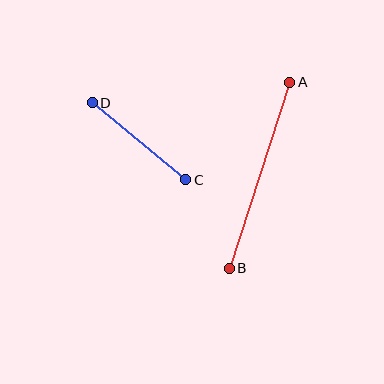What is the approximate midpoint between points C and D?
The midpoint is at approximately (139, 141) pixels.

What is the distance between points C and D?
The distance is approximately 121 pixels.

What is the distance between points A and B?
The distance is approximately 196 pixels.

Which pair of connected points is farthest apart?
Points A and B are farthest apart.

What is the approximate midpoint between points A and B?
The midpoint is at approximately (259, 175) pixels.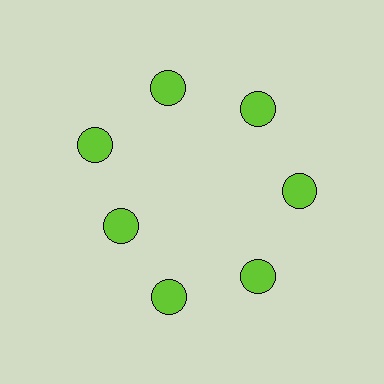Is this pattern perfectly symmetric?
No. The 7 lime circles are arranged in a ring, but one element near the 8 o'clock position is pulled inward toward the center, breaking the 7-fold rotational symmetry.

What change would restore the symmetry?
The symmetry would be restored by moving it outward, back onto the ring so that all 7 circles sit at equal angles and equal distance from the center.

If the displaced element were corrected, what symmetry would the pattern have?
It would have 7-fold rotational symmetry — the pattern would map onto itself every 51 degrees.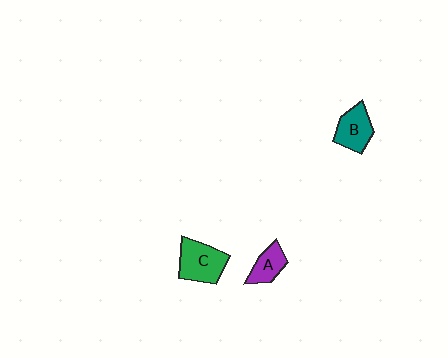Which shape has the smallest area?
Shape A (purple).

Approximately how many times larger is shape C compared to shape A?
Approximately 1.6 times.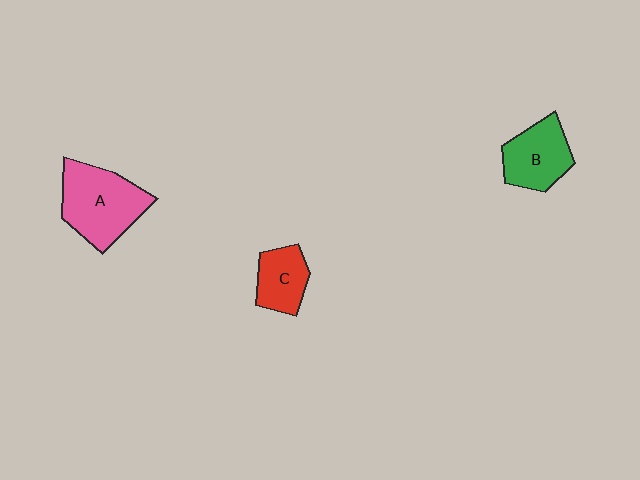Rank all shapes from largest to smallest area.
From largest to smallest: A (pink), B (green), C (red).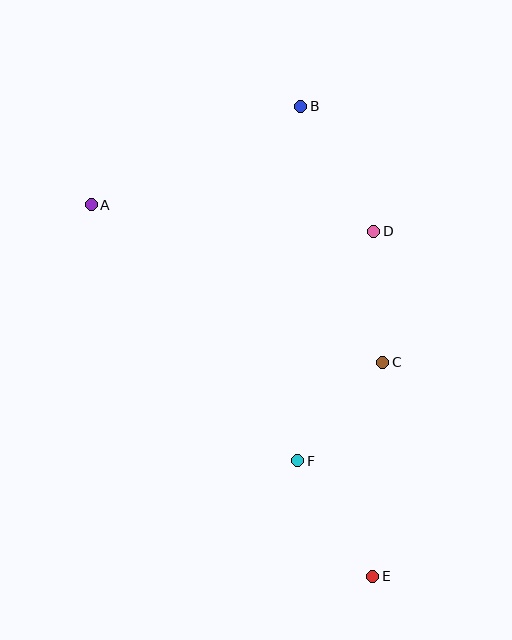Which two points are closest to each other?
Points C and F are closest to each other.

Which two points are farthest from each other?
Points B and E are farthest from each other.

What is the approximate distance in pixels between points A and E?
The distance between A and E is approximately 466 pixels.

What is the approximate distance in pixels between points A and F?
The distance between A and F is approximately 329 pixels.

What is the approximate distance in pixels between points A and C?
The distance between A and C is approximately 331 pixels.